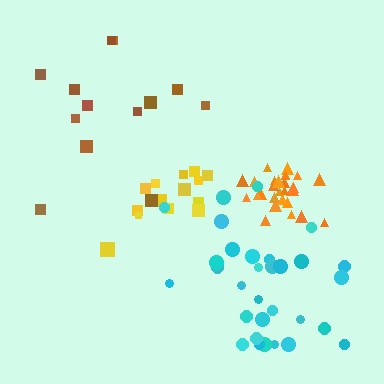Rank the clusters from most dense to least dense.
orange, yellow, cyan, brown.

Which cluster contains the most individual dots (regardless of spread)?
Cyan (31).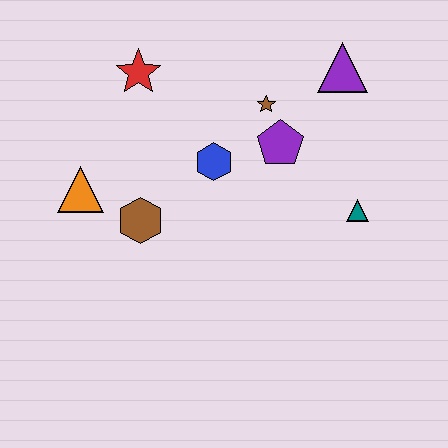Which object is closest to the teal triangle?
The purple pentagon is closest to the teal triangle.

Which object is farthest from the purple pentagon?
The orange triangle is farthest from the purple pentagon.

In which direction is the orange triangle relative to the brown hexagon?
The orange triangle is to the left of the brown hexagon.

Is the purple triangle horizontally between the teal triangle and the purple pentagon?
Yes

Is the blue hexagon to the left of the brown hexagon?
No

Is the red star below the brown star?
No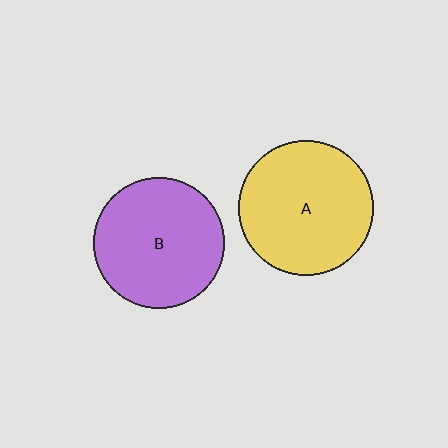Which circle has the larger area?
Circle A (yellow).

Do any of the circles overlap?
No, none of the circles overlap.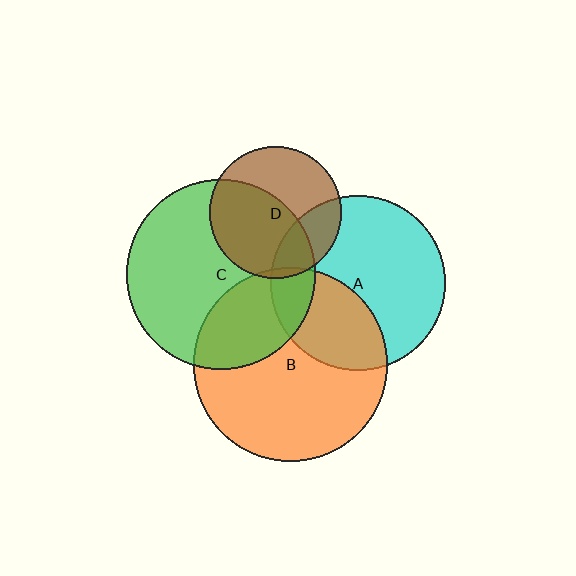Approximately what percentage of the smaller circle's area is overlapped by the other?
Approximately 25%.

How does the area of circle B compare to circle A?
Approximately 1.2 times.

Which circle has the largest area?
Circle B (orange).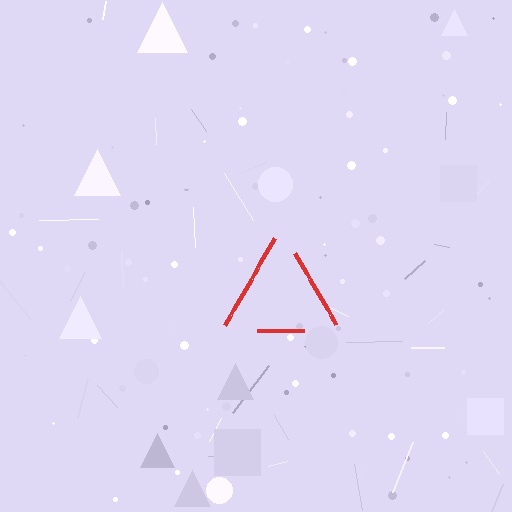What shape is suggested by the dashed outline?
The dashed outline suggests a triangle.